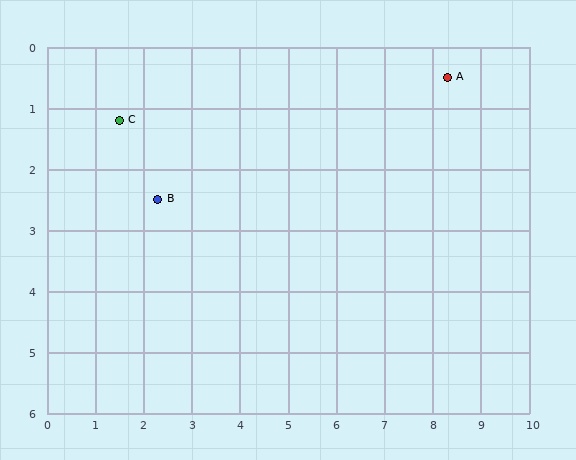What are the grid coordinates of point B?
Point B is at approximately (2.3, 2.5).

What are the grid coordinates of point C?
Point C is at approximately (1.5, 1.2).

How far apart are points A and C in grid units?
Points A and C are about 6.8 grid units apart.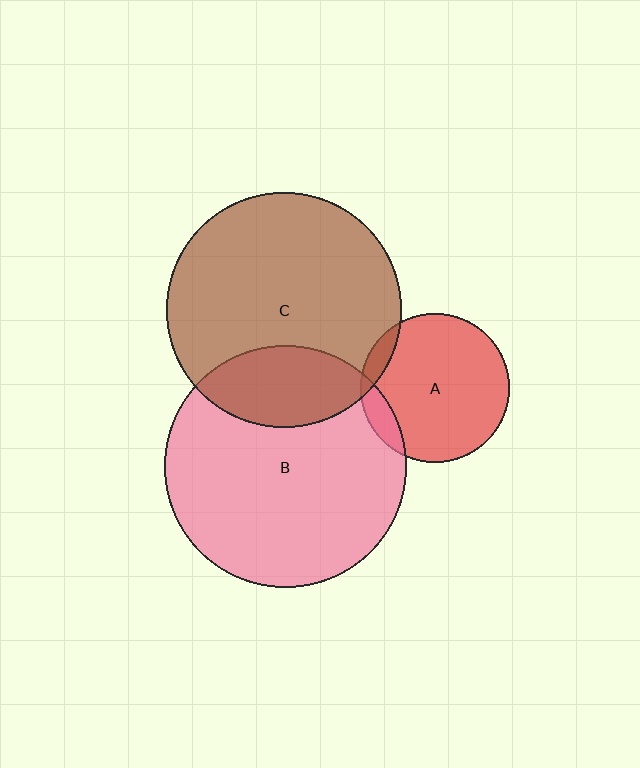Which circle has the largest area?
Circle B (pink).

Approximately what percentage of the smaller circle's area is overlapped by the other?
Approximately 10%.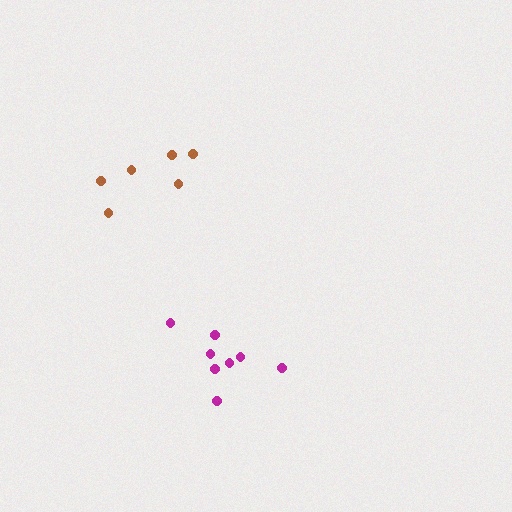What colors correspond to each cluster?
The clusters are colored: brown, magenta.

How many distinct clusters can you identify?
There are 2 distinct clusters.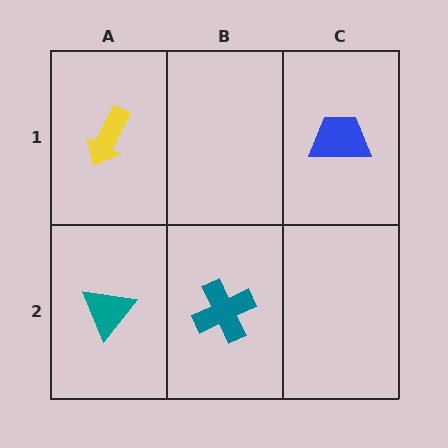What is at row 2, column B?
A teal cross.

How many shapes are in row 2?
2 shapes.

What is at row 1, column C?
A blue trapezoid.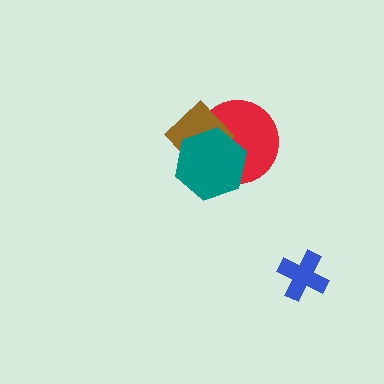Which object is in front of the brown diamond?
The teal hexagon is in front of the brown diamond.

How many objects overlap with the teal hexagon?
2 objects overlap with the teal hexagon.